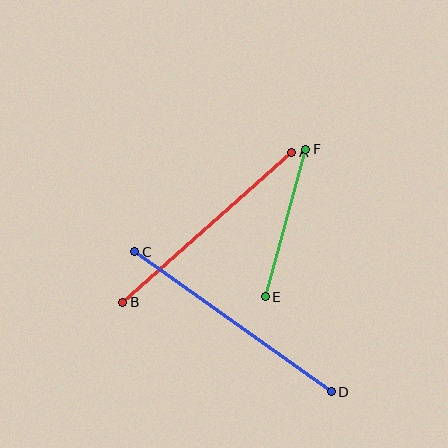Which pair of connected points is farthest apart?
Points C and D are farthest apart.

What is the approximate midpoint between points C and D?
The midpoint is at approximately (233, 322) pixels.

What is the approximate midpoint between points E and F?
The midpoint is at approximately (286, 223) pixels.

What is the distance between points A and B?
The distance is approximately 226 pixels.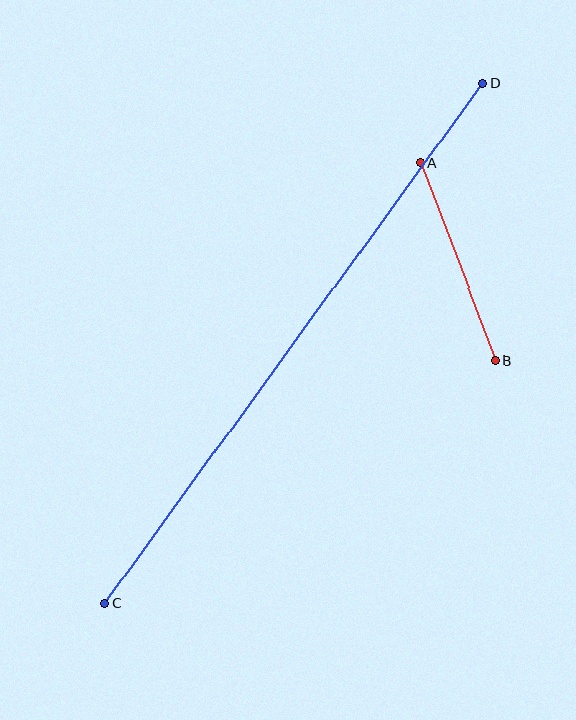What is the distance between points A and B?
The distance is approximately 211 pixels.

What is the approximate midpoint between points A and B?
The midpoint is at approximately (458, 262) pixels.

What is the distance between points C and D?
The distance is approximately 642 pixels.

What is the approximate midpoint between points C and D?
The midpoint is at approximately (294, 343) pixels.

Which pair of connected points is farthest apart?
Points C and D are farthest apart.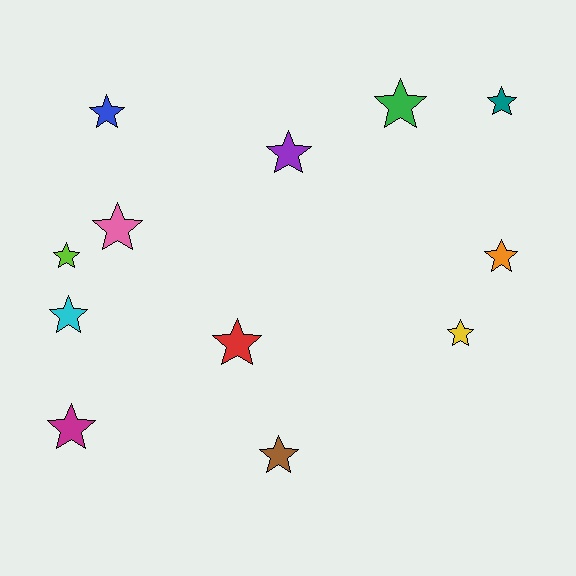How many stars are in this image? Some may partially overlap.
There are 12 stars.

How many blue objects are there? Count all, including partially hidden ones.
There is 1 blue object.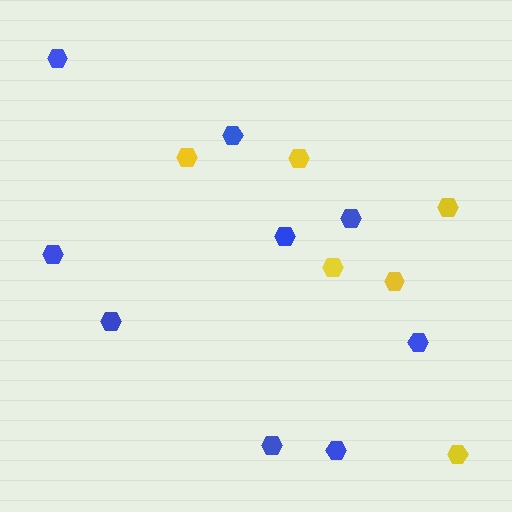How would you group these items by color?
There are 2 groups: one group of blue hexagons (9) and one group of yellow hexagons (6).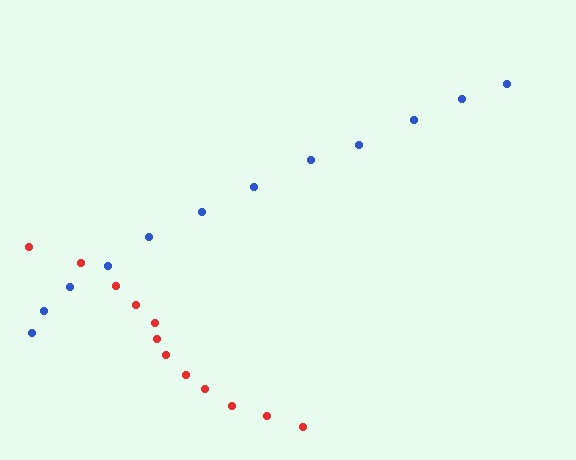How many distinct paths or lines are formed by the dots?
There are 2 distinct paths.